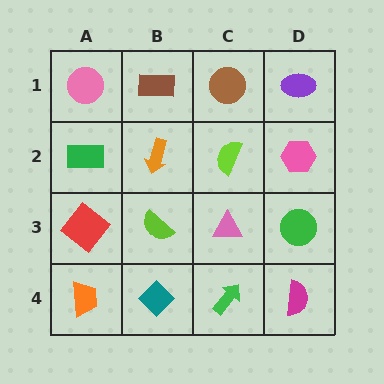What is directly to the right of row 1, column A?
A brown rectangle.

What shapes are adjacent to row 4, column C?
A pink triangle (row 3, column C), a teal diamond (row 4, column B), a magenta semicircle (row 4, column D).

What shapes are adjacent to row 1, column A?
A green rectangle (row 2, column A), a brown rectangle (row 1, column B).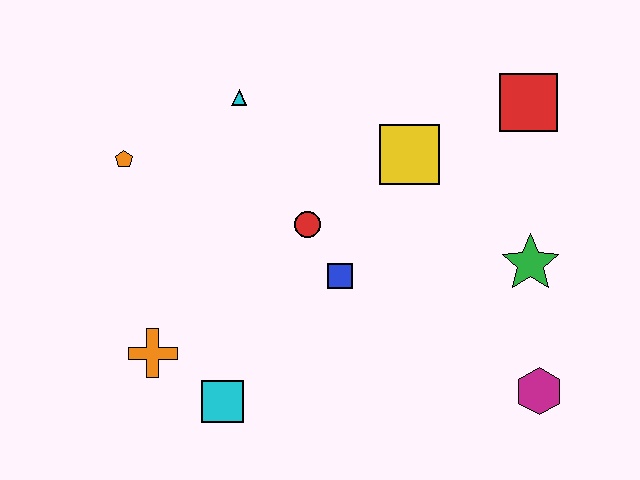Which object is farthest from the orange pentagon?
The magenta hexagon is farthest from the orange pentagon.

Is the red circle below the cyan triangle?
Yes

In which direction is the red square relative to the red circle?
The red square is to the right of the red circle.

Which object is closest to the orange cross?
The cyan square is closest to the orange cross.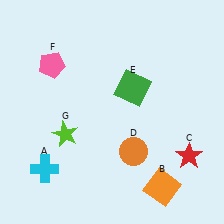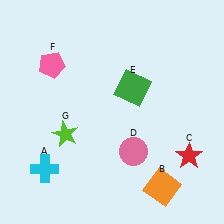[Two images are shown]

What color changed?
The circle (D) changed from orange in Image 1 to pink in Image 2.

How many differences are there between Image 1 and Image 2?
There is 1 difference between the two images.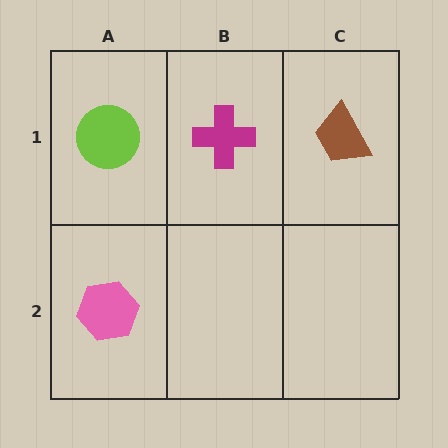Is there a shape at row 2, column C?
No, that cell is empty.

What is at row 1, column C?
A brown trapezoid.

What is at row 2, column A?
A pink hexagon.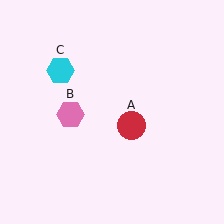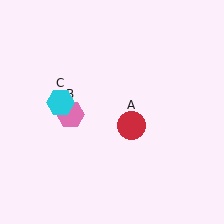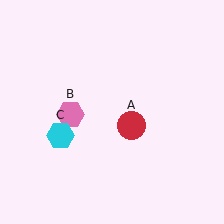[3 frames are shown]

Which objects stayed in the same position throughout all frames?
Red circle (object A) and pink hexagon (object B) remained stationary.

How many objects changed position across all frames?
1 object changed position: cyan hexagon (object C).